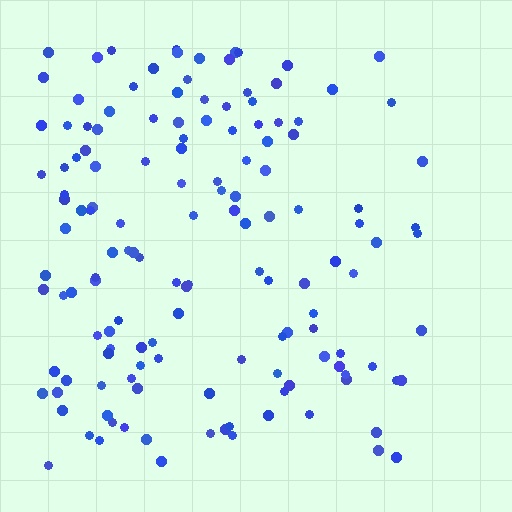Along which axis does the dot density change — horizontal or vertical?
Horizontal.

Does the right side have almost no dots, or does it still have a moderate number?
Still a moderate number, just noticeably fewer than the left.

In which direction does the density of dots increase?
From right to left, with the left side densest.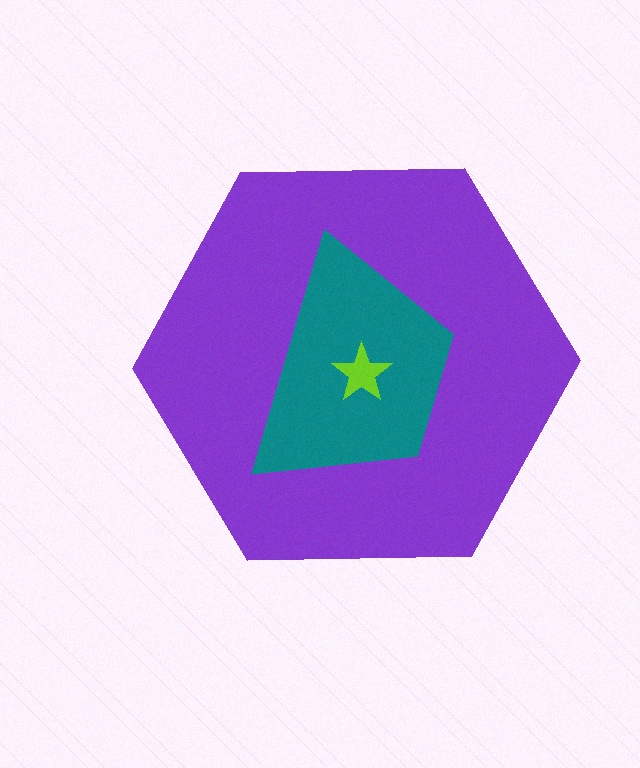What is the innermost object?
The lime star.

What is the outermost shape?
The purple hexagon.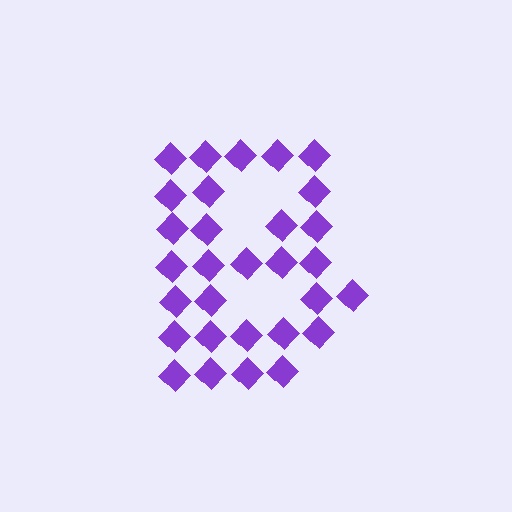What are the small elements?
The small elements are diamonds.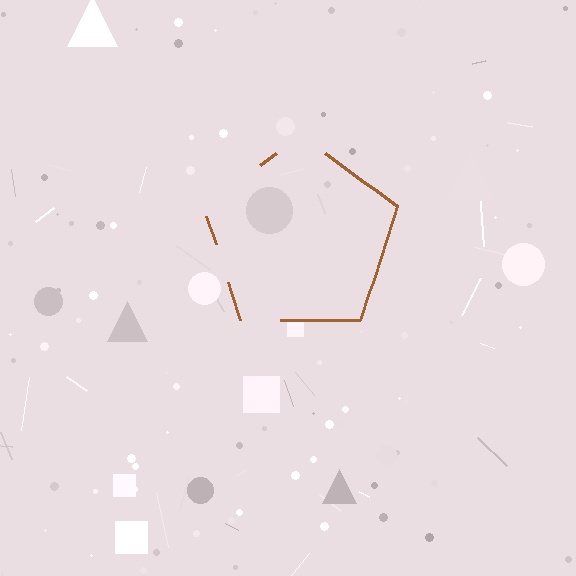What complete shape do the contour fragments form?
The contour fragments form a pentagon.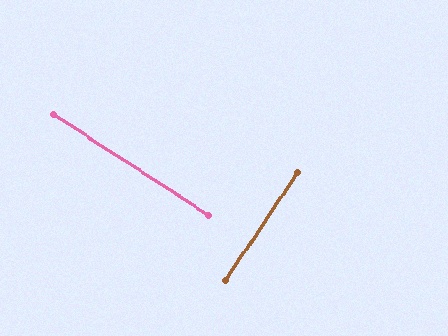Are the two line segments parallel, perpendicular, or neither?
Perpendicular — they meet at approximately 89°.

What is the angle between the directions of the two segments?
Approximately 89 degrees.